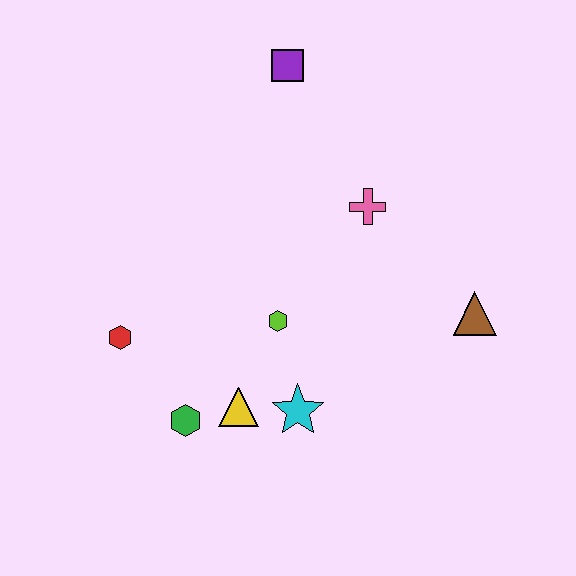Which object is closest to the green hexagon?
The yellow triangle is closest to the green hexagon.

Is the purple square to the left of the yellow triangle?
No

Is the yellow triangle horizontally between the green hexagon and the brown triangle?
Yes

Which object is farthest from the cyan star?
The purple square is farthest from the cyan star.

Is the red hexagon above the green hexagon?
Yes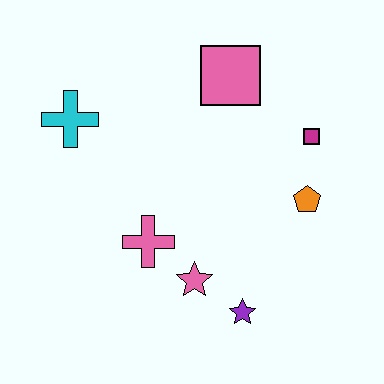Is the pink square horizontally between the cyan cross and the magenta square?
Yes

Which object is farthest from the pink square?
The purple star is farthest from the pink square.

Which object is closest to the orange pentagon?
The magenta square is closest to the orange pentagon.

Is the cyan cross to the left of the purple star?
Yes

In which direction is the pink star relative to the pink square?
The pink star is below the pink square.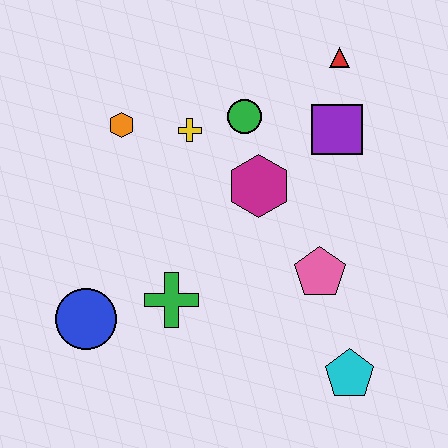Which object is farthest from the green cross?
The red triangle is farthest from the green cross.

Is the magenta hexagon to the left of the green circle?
No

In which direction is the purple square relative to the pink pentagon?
The purple square is above the pink pentagon.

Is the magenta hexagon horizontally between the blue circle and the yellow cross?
No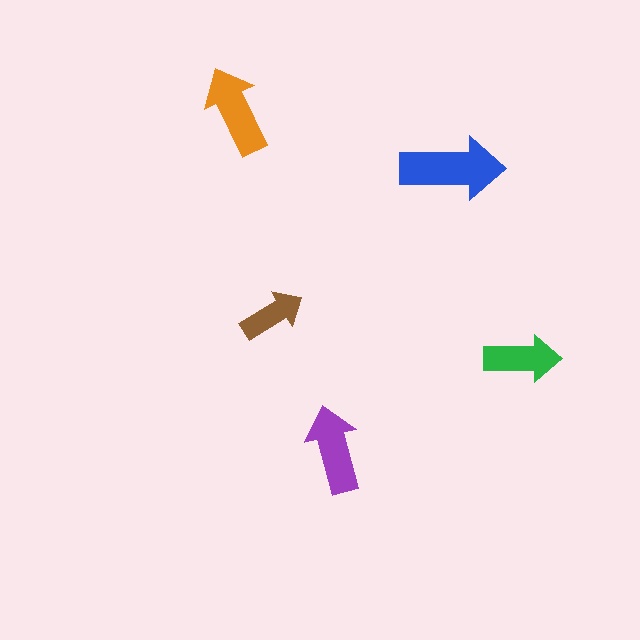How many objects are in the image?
There are 5 objects in the image.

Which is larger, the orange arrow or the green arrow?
The orange one.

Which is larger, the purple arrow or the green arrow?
The purple one.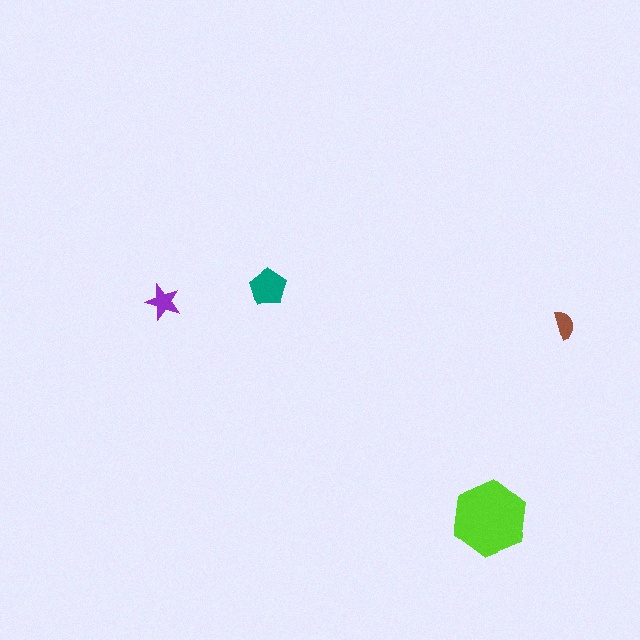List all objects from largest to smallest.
The lime hexagon, the teal pentagon, the purple star, the brown semicircle.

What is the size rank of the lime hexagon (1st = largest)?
1st.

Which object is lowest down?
The lime hexagon is bottommost.